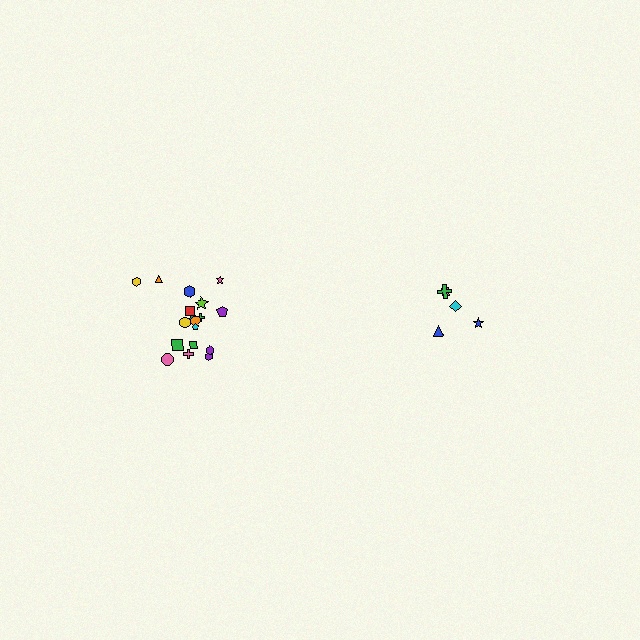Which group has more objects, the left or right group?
The left group.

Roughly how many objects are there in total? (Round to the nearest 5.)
Roughly 25 objects in total.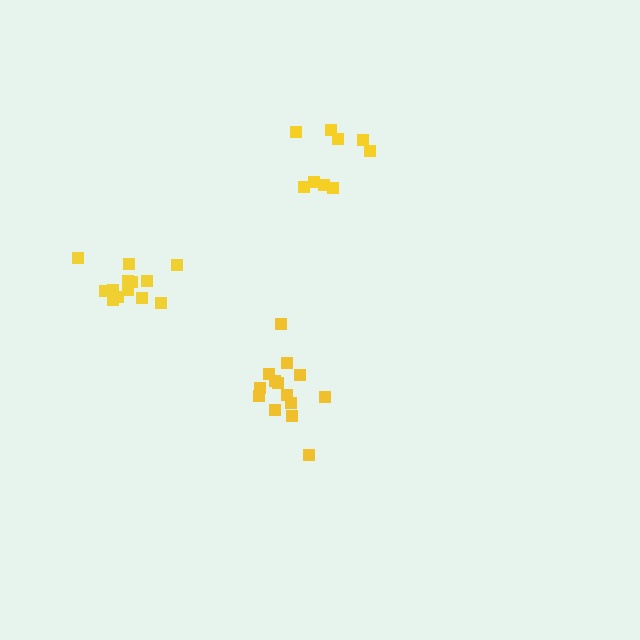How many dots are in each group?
Group 1: 14 dots, Group 2: 9 dots, Group 3: 13 dots (36 total).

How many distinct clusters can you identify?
There are 3 distinct clusters.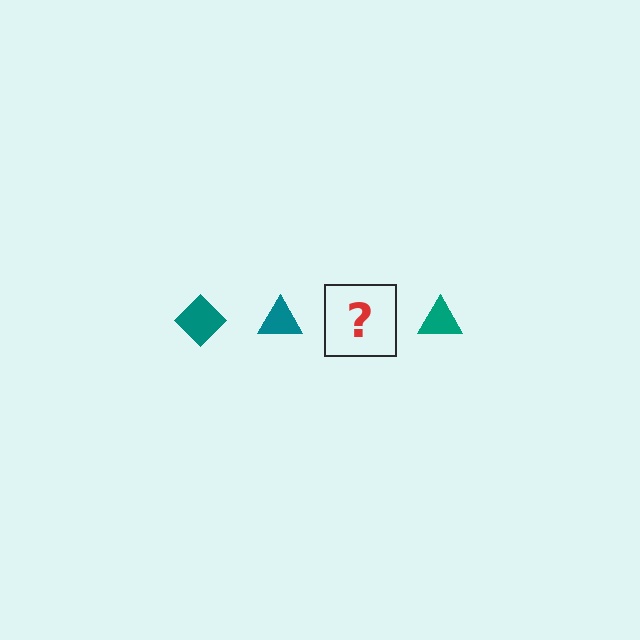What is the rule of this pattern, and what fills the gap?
The rule is that the pattern cycles through diamond, triangle shapes in teal. The gap should be filled with a teal diamond.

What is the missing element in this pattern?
The missing element is a teal diamond.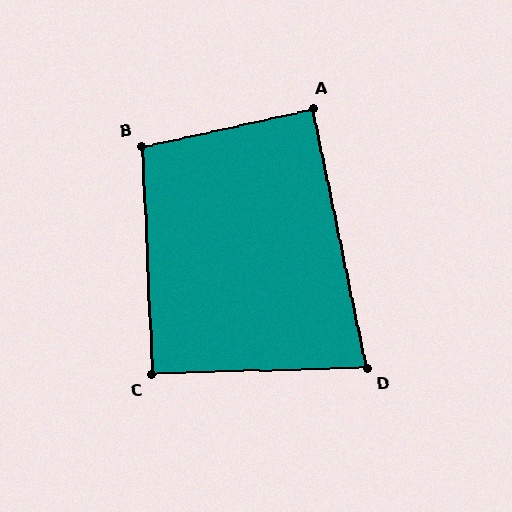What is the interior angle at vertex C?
Approximately 91 degrees (approximately right).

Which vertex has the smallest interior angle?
D, at approximately 80 degrees.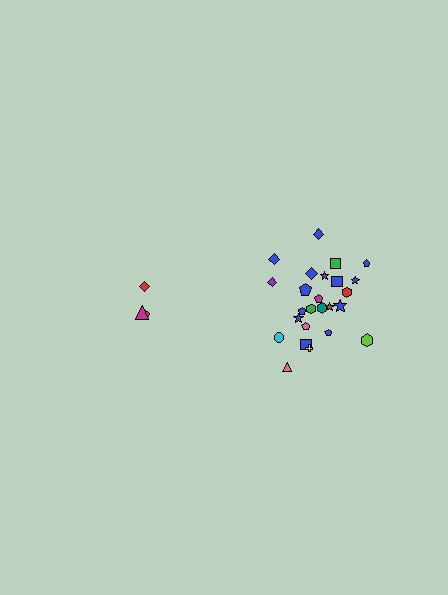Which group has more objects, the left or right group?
The right group.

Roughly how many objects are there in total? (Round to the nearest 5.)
Roughly 30 objects in total.